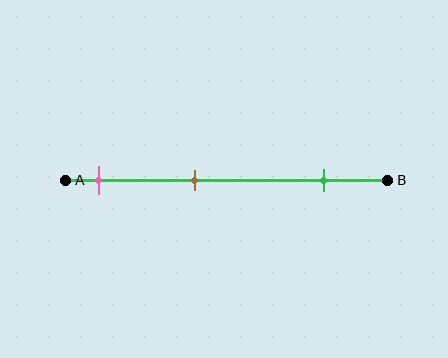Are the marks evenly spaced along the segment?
Yes, the marks are approximately evenly spaced.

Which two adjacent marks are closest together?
The pink and brown marks are the closest adjacent pair.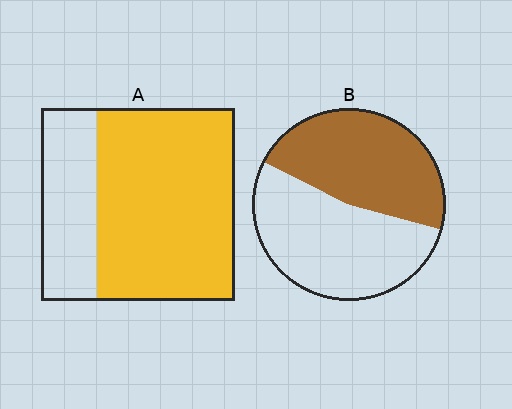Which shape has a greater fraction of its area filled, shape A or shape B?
Shape A.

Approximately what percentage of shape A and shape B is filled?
A is approximately 70% and B is approximately 45%.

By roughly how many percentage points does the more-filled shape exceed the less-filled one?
By roughly 25 percentage points (A over B).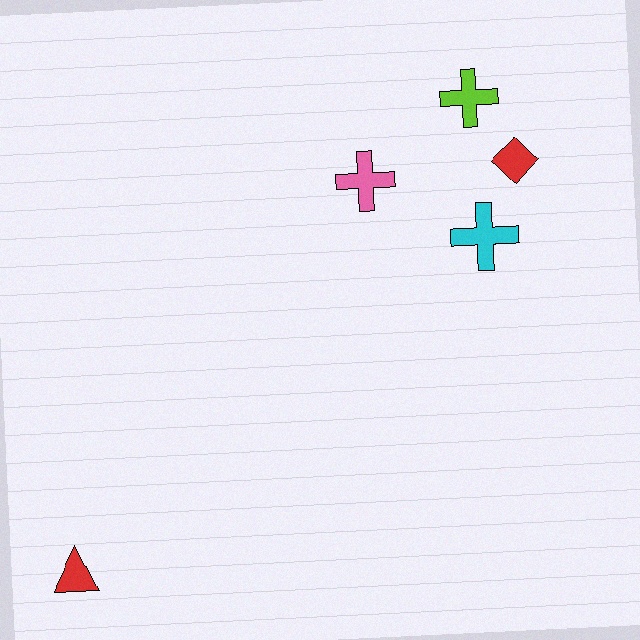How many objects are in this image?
There are 5 objects.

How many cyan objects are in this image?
There is 1 cyan object.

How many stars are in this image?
There are no stars.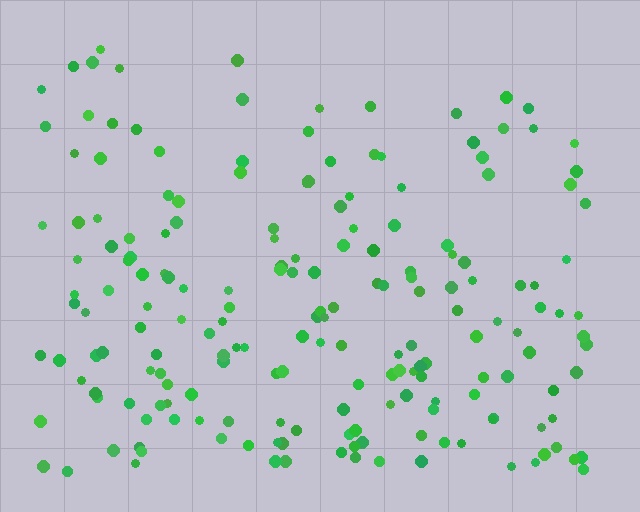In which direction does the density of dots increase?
From top to bottom, with the bottom side densest.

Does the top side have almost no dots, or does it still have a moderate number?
Still a moderate number, just noticeably fewer than the bottom.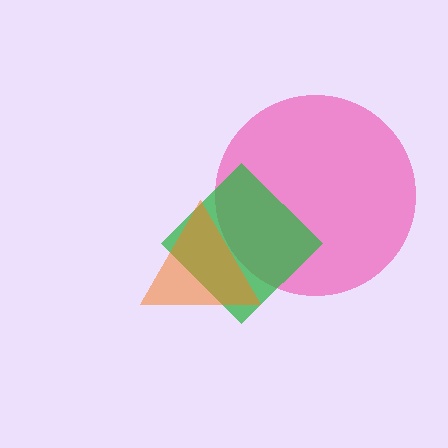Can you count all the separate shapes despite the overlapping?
Yes, there are 3 separate shapes.